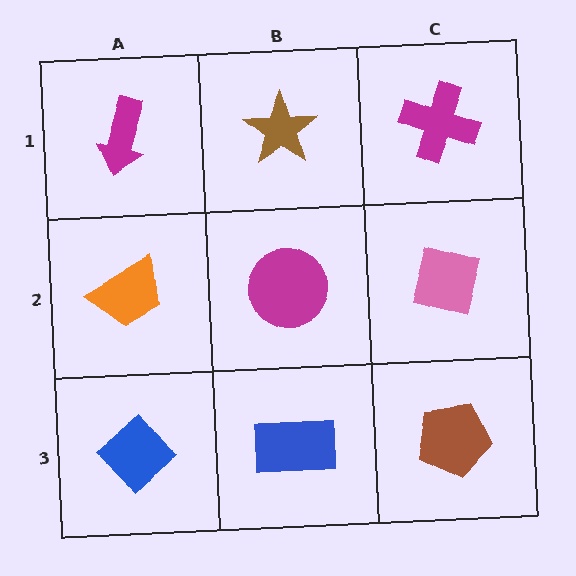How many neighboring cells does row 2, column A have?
3.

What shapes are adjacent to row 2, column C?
A magenta cross (row 1, column C), a brown pentagon (row 3, column C), a magenta circle (row 2, column B).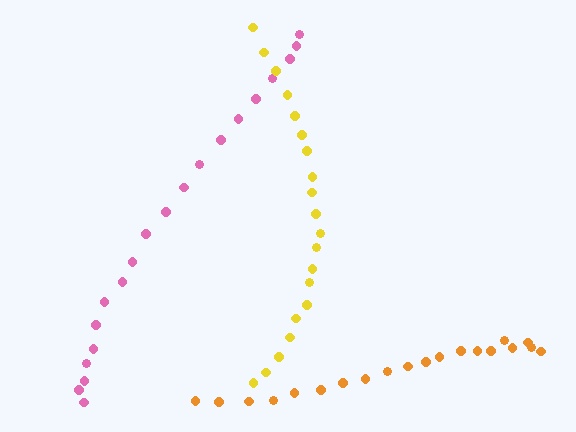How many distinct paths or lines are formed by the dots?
There are 3 distinct paths.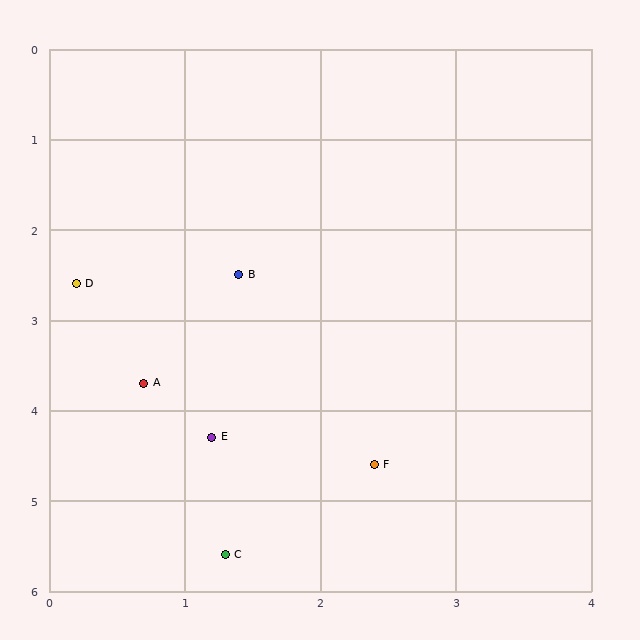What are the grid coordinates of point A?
Point A is at approximately (0.7, 3.7).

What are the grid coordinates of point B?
Point B is at approximately (1.4, 2.5).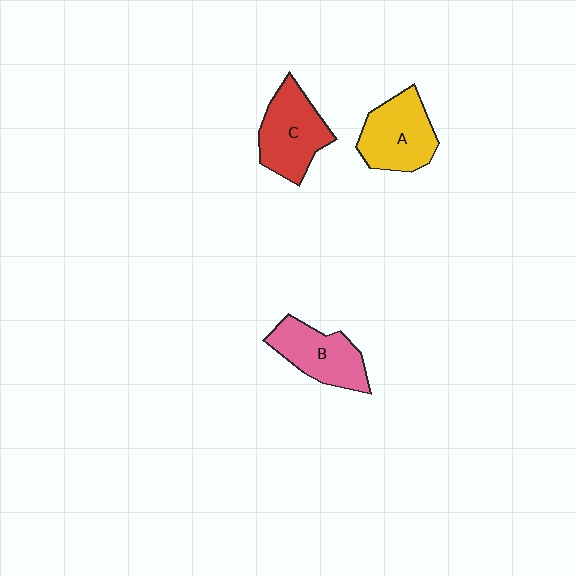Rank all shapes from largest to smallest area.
From largest to smallest: A (yellow), C (red), B (pink).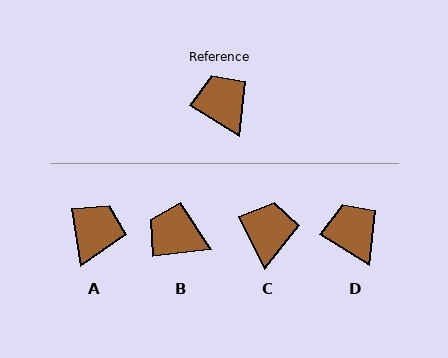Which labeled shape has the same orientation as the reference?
D.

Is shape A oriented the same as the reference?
No, it is off by about 49 degrees.